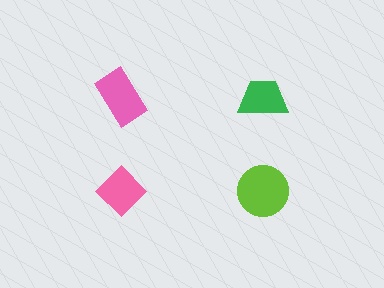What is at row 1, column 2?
A green trapezoid.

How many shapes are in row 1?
2 shapes.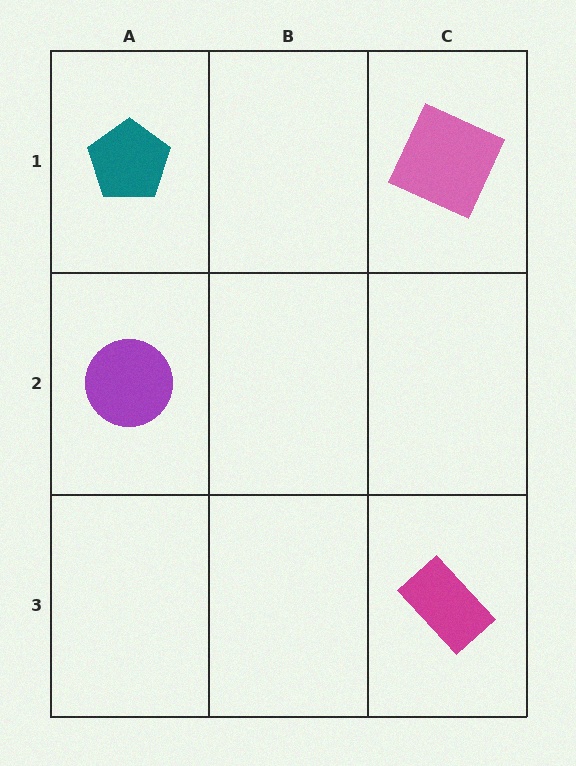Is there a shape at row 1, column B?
No, that cell is empty.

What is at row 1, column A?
A teal pentagon.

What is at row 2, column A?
A purple circle.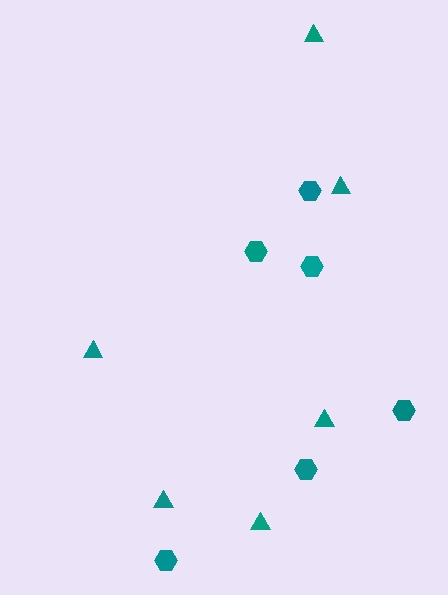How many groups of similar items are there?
There are 2 groups: one group of hexagons (6) and one group of triangles (6).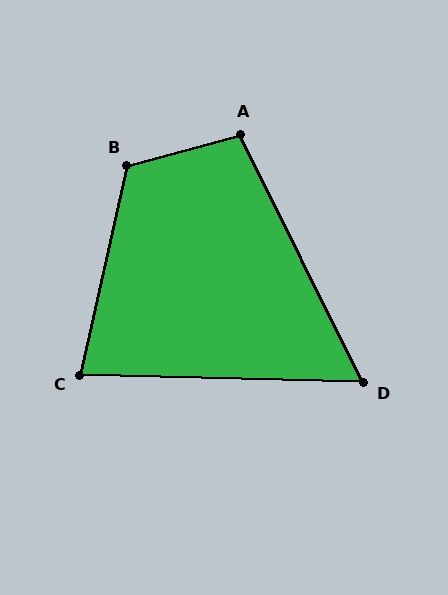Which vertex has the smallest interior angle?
D, at approximately 62 degrees.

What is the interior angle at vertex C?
Approximately 79 degrees (acute).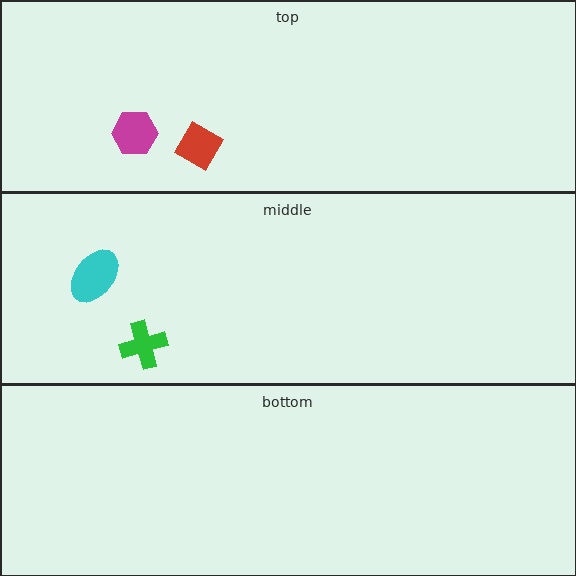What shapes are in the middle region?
The cyan ellipse, the green cross.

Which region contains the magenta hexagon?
The top region.